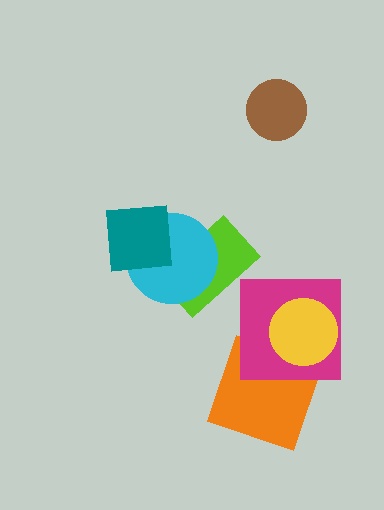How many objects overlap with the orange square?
1 object overlaps with the orange square.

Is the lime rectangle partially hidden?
Yes, it is partially covered by another shape.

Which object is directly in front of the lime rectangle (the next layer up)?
The cyan circle is directly in front of the lime rectangle.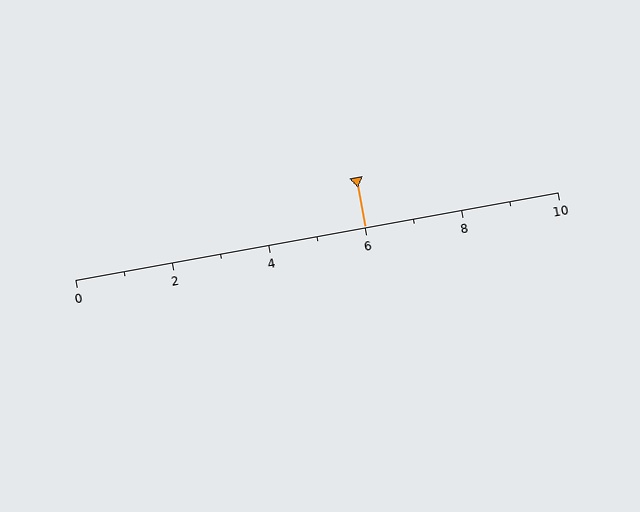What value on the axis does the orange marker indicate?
The marker indicates approximately 6.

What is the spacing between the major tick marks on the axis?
The major ticks are spaced 2 apart.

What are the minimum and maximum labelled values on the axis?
The axis runs from 0 to 10.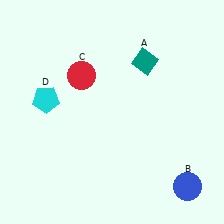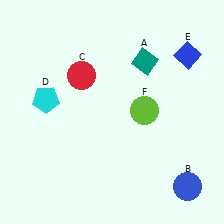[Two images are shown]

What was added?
A blue diamond (E), a lime circle (F) were added in Image 2.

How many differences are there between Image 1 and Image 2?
There are 2 differences between the two images.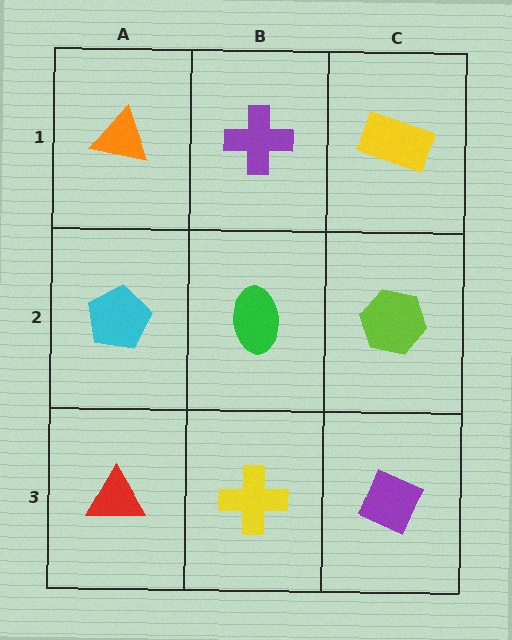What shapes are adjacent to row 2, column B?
A purple cross (row 1, column B), a yellow cross (row 3, column B), a cyan pentagon (row 2, column A), a lime hexagon (row 2, column C).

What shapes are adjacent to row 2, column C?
A yellow rectangle (row 1, column C), a purple diamond (row 3, column C), a green ellipse (row 2, column B).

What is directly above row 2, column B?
A purple cross.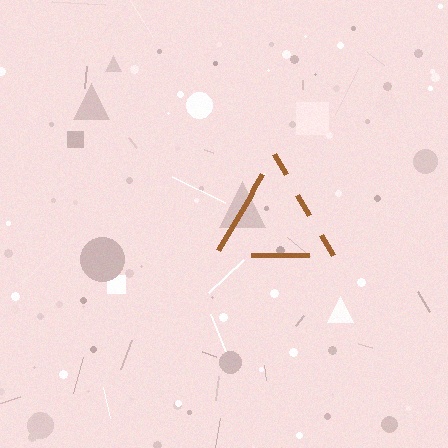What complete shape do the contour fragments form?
The contour fragments form a triangle.